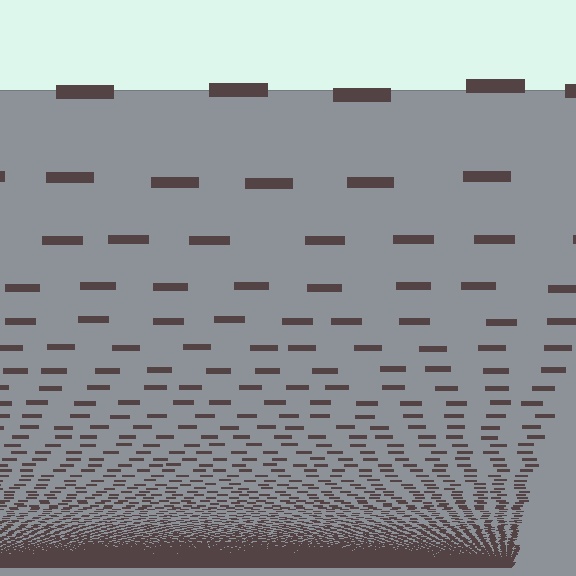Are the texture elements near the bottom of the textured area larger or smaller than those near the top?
Smaller. The gradient is inverted — elements near the bottom are smaller and denser.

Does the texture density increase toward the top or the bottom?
Density increases toward the bottom.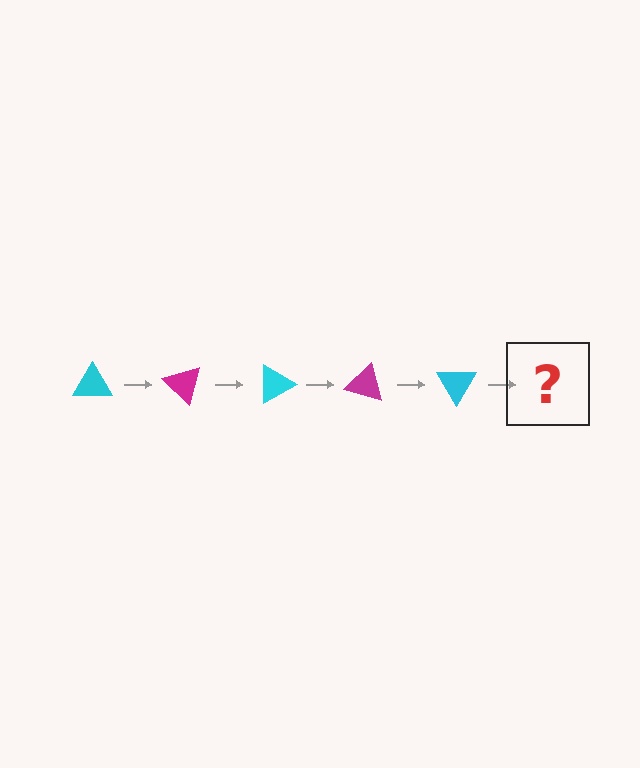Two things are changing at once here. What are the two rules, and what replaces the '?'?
The two rules are that it rotates 45 degrees each step and the color cycles through cyan and magenta. The '?' should be a magenta triangle, rotated 225 degrees from the start.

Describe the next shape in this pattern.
It should be a magenta triangle, rotated 225 degrees from the start.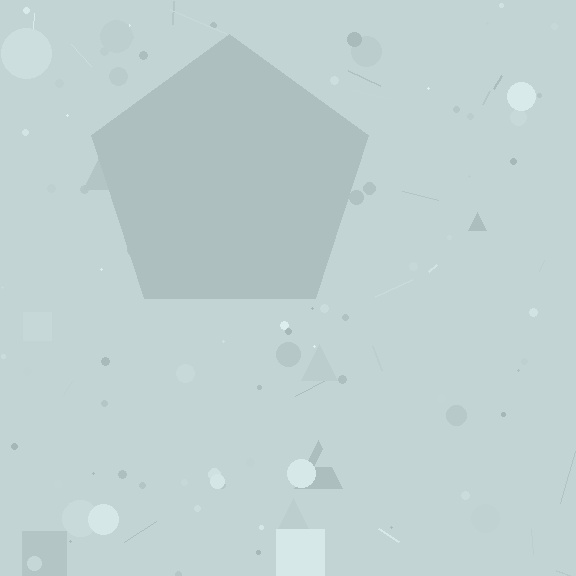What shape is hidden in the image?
A pentagon is hidden in the image.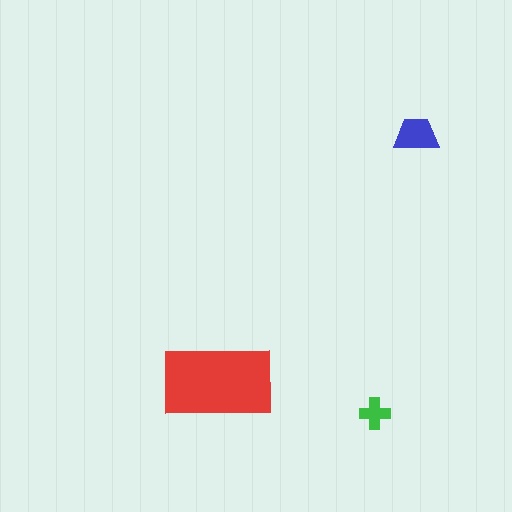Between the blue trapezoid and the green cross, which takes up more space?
The blue trapezoid.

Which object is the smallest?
The green cross.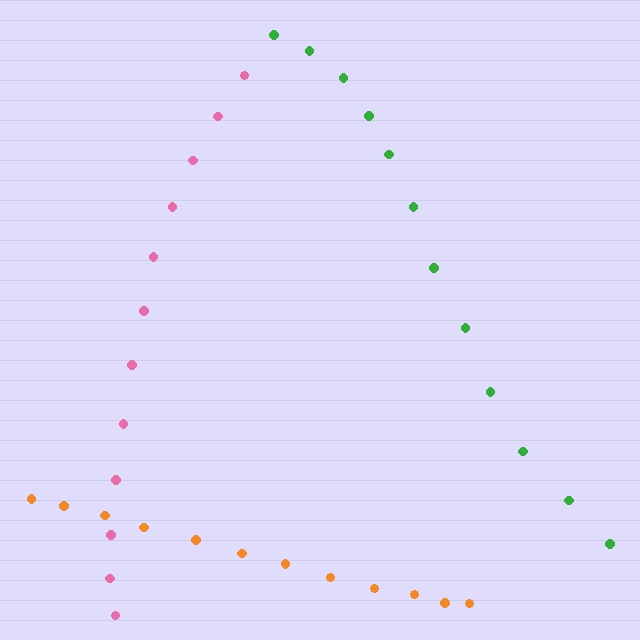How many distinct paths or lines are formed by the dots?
There are 3 distinct paths.